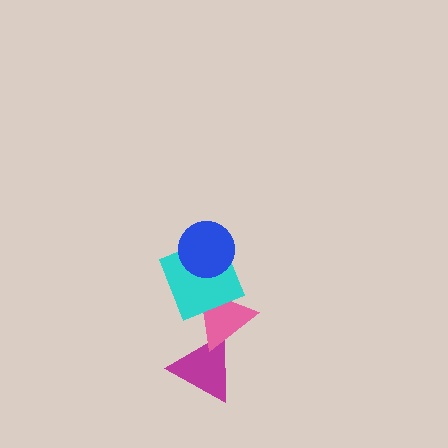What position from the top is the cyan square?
The cyan square is 2nd from the top.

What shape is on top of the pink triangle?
The cyan square is on top of the pink triangle.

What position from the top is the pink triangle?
The pink triangle is 3rd from the top.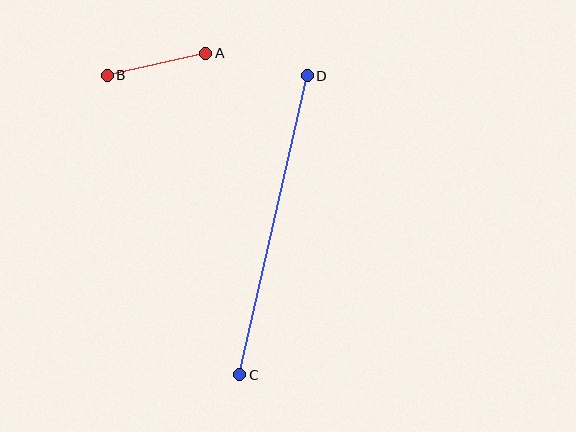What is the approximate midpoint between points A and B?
The midpoint is at approximately (156, 64) pixels.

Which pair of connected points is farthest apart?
Points C and D are farthest apart.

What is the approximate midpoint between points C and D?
The midpoint is at approximately (273, 225) pixels.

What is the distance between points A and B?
The distance is approximately 101 pixels.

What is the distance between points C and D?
The distance is approximately 307 pixels.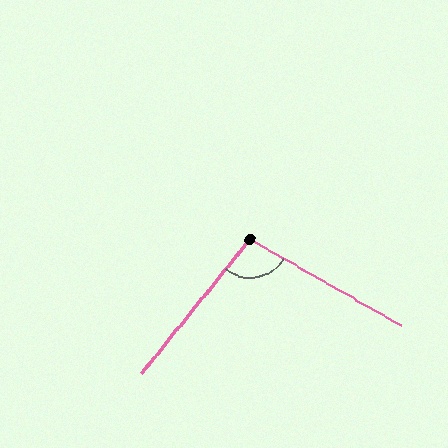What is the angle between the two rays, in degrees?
Approximately 99 degrees.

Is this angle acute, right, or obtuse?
It is obtuse.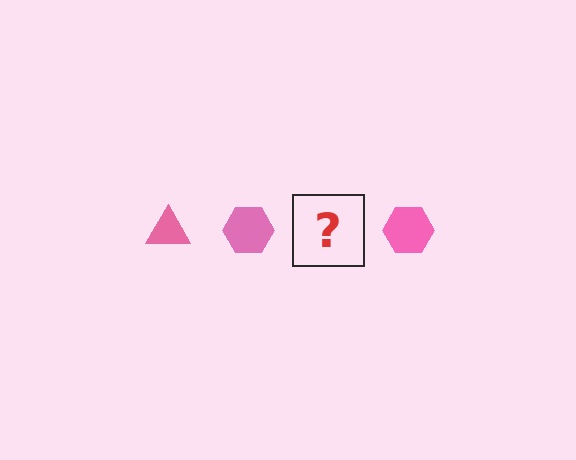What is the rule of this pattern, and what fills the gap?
The rule is that the pattern cycles through triangle, hexagon shapes in pink. The gap should be filled with a pink triangle.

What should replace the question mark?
The question mark should be replaced with a pink triangle.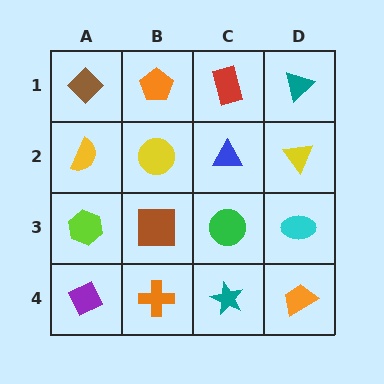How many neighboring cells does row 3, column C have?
4.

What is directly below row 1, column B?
A yellow circle.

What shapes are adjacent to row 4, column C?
A green circle (row 3, column C), an orange cross (row 4, column B), an orange trapezoid (row 4, column D).